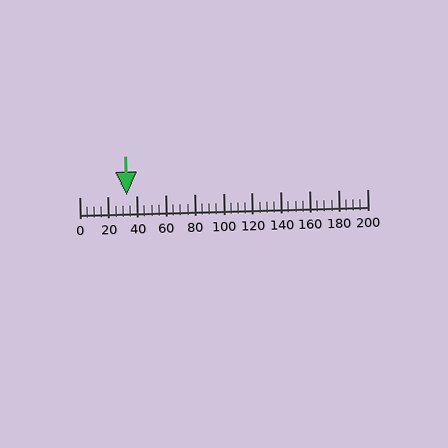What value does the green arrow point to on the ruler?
The green arrow points to approximately 33.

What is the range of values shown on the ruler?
The ruler shows values from 0 to 200.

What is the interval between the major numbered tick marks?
The major tick marks are spaced 20 units apart.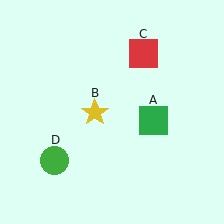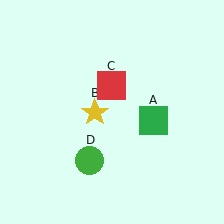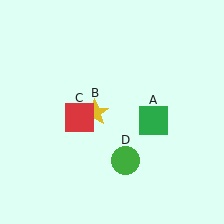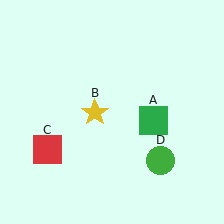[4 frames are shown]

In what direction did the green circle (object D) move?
The green circle (object D) moved right.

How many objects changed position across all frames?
2 objects changed position: red square (object C), green circle (object D).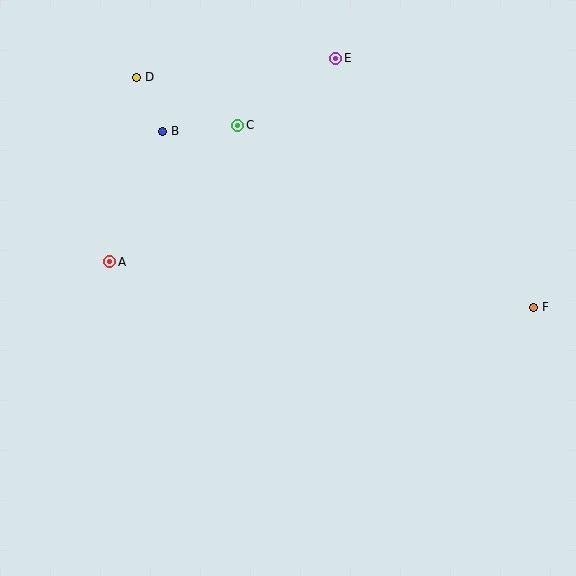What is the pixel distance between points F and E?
The distance between F and E is 318 pixels.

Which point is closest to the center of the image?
Point C at (238, 125) is closest to the center.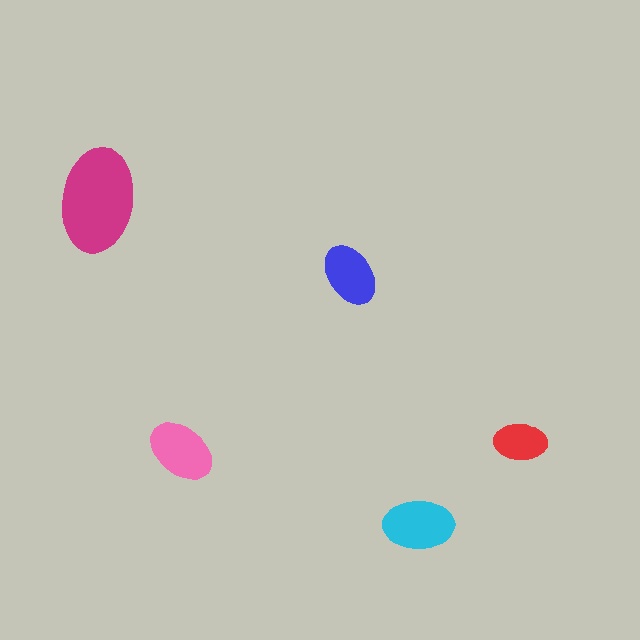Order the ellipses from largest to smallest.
the magenta one, the cyan one, the pink one, the blue one, the red one.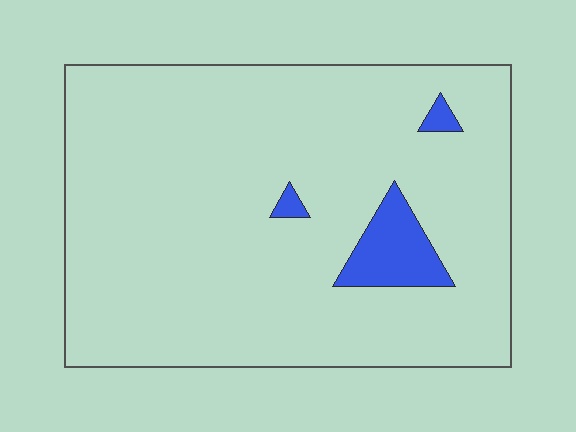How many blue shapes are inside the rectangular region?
3.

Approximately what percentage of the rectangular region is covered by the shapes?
Approximately 5%.